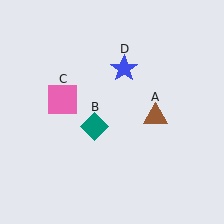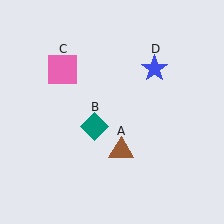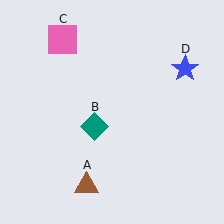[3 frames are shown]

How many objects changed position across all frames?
3 objects changed position: brown triangle (object A), pink square (object C), blue star (object D).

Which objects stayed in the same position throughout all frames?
Teal diamond (object B) remained stationary.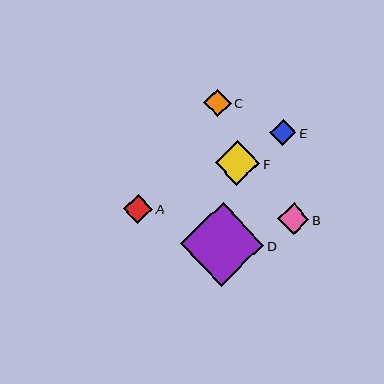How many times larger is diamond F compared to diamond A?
Diamond F is approximately 1.5 times the size of diamond A.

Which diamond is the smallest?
Diamond E is the smallest with a size of approximately 26 pixels.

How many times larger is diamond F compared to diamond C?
Diamond F is approximately 1.6 times the size of diamond C.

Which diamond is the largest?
Diamond D is the largest with a size of approximately 83 pixels.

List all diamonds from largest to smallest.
From largest to smallest: D, F, B, A, C, E.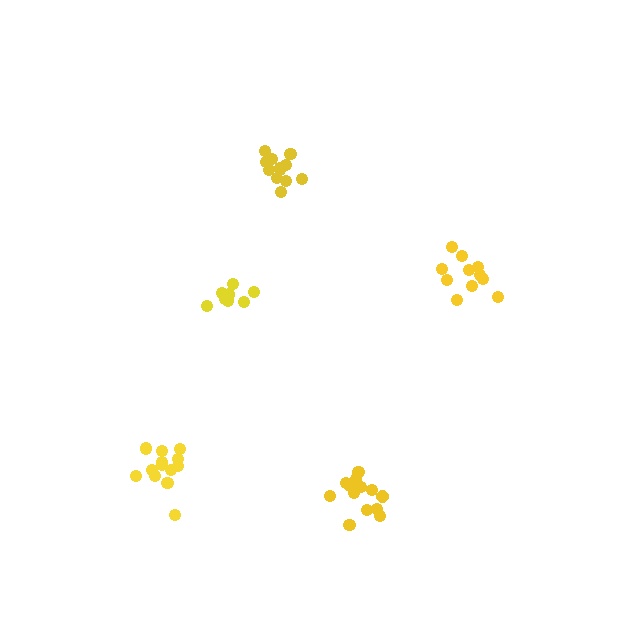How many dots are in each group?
Group 1: 8 dots, Group 2: 11 dots, Group 3: 13 dots, Group 4: 13 dots, Group 5: 12 dots (57 total).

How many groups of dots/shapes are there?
There are 5 groups.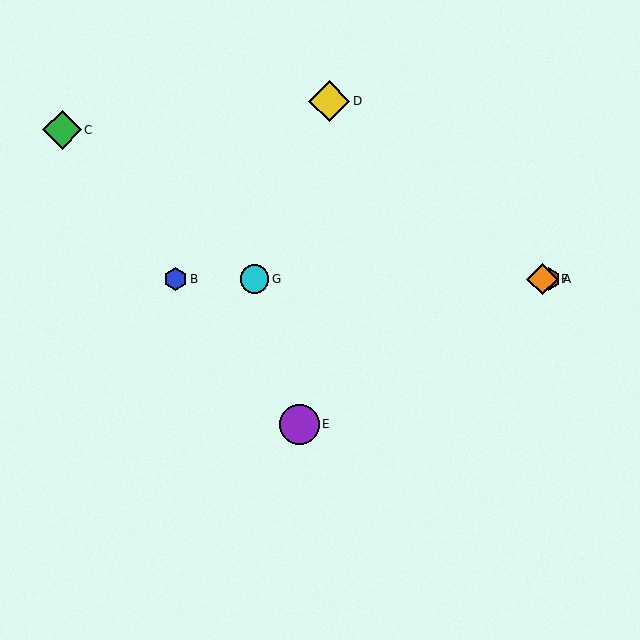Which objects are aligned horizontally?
Objects A, B, F, G are aligned horizontally.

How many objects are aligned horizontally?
4 objects (A, B, F, G) are aligned horizontally.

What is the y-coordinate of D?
Object D is at y≈101.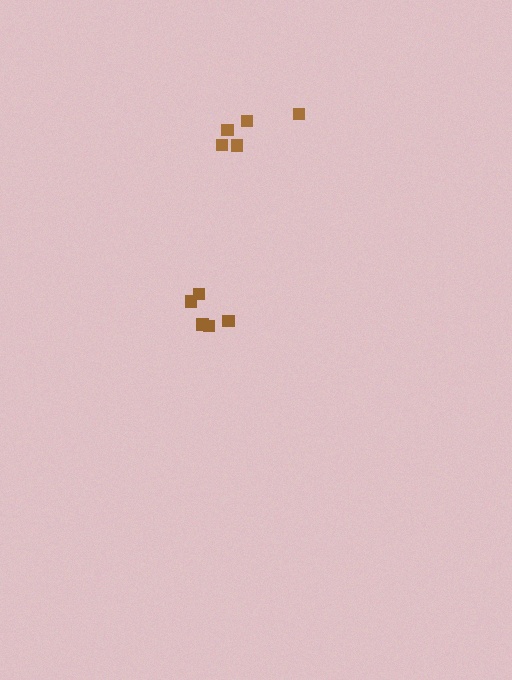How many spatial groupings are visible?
There are 2 spatial groupings.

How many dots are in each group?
Group 1: 5 dots, Group 2: 5 dots (10 total).